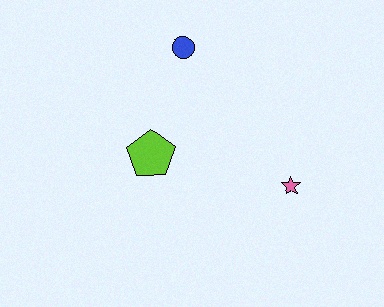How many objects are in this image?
There are 3 objects.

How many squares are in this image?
There are no squares.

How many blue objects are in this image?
There is 1 blue object.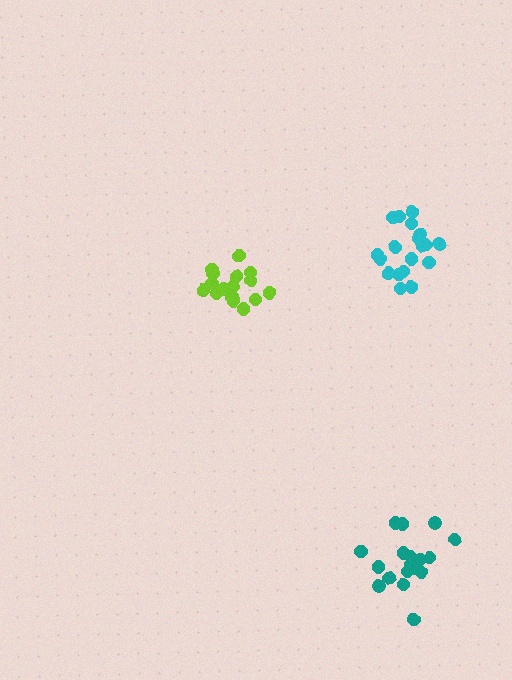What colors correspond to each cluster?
The clusters are colored: cyan, teal, lime.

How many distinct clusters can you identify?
There are 3 distinct clusters.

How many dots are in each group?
Group 1: 20 dots, Group 2: 18 dots, Group 3: 17 dots (55 total).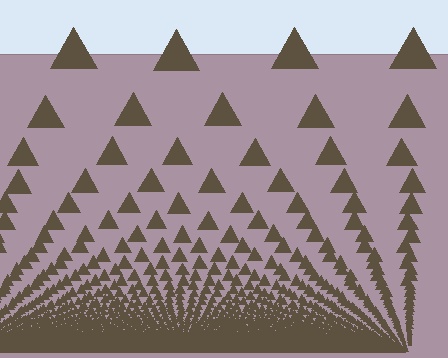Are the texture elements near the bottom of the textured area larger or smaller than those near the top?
Smaller. The gradient is inverted — elements near the bottom are smaller and denser.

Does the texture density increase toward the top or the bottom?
Density increases toward the bottom.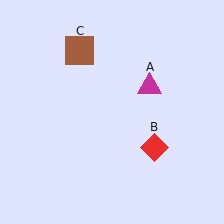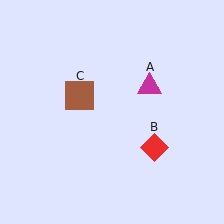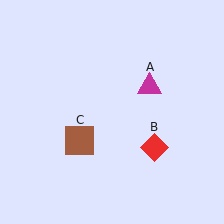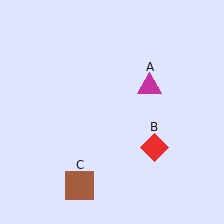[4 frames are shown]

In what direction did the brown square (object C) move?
The brown square (object C) moved down.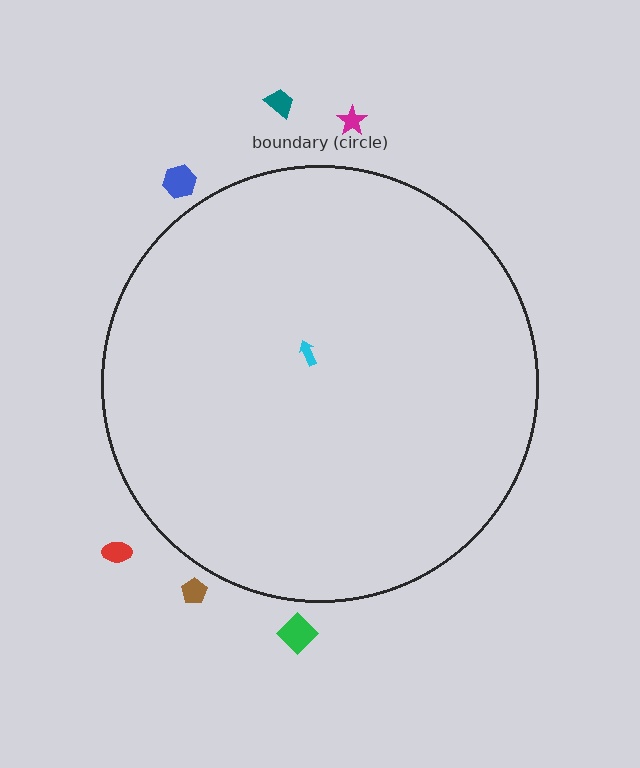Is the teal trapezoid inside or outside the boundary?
Outside.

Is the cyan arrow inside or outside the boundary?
Inside.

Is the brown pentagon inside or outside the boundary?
Outside.